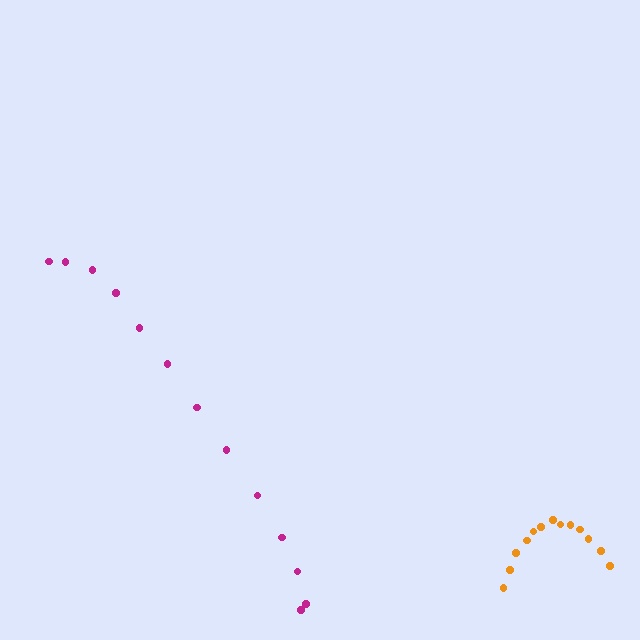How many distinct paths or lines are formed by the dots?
There are 2 distinct paths.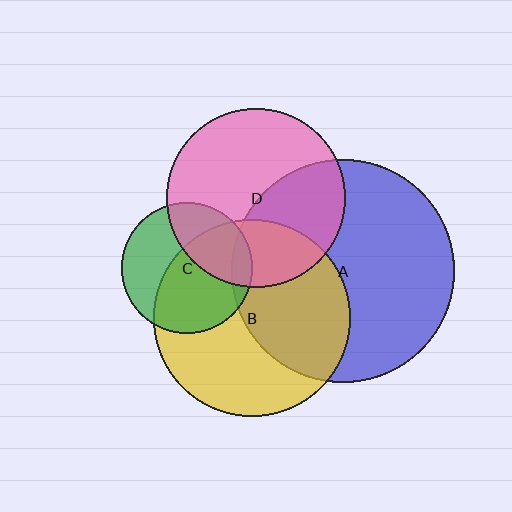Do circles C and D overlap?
Yes.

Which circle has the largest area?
Circle A (blue).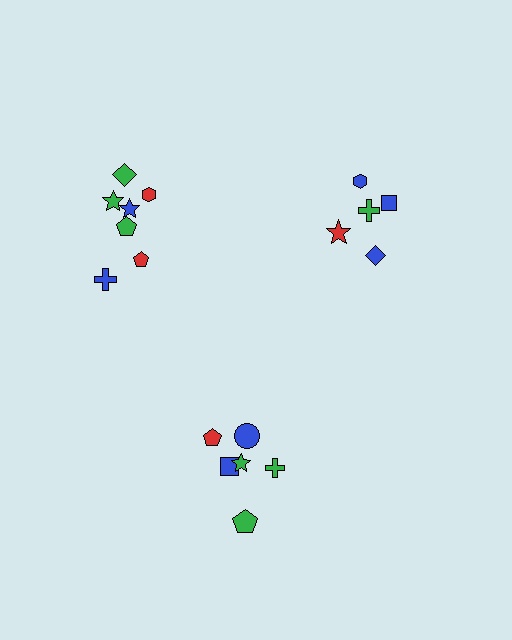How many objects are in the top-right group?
There are 5 objects.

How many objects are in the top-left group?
There are 7 objects.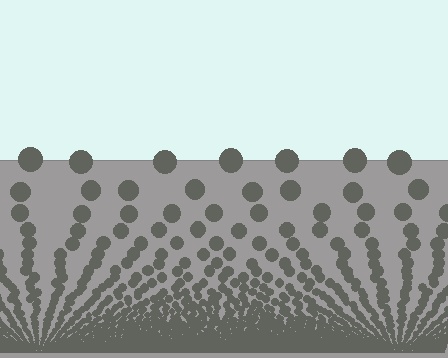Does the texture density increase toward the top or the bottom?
Density increases toward the bottom.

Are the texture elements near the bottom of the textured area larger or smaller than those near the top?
Smaller. The gradient is inverted — elements near the bottom are smaller and denser.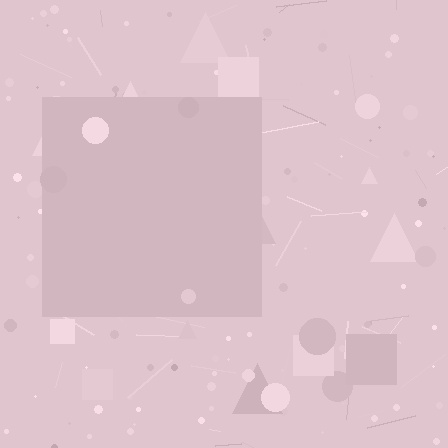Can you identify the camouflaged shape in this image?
The camouflaged shape is a square.